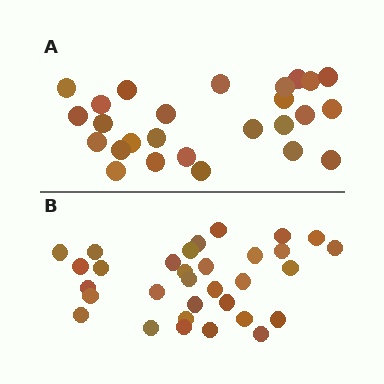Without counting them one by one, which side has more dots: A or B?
Region B (the bottom region) has more dots.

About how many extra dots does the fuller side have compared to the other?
Region B has about 6 more dots than region A.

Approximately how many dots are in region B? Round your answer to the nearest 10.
About 30 dots. (The exact count is 32, which rounds to 30.)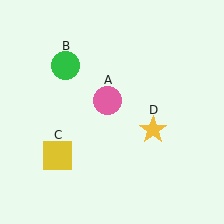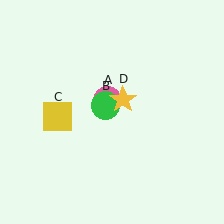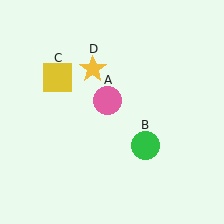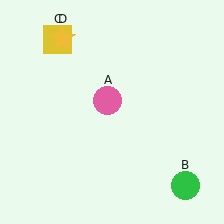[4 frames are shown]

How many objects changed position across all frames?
3 objects changed position: green circle (object B), yellow square (object C), yellow star (object D).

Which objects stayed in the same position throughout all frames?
Pink circle (object A) remained stationary.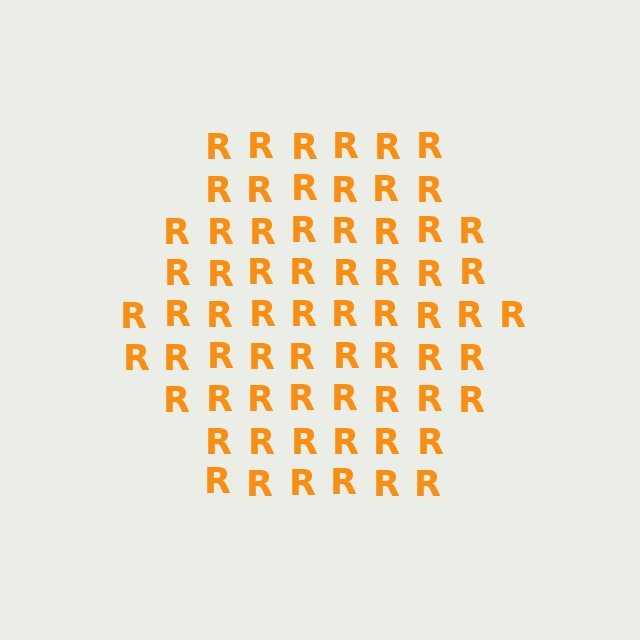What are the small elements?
The small elements are letter R's.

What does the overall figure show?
The overall figure shows a hexagon.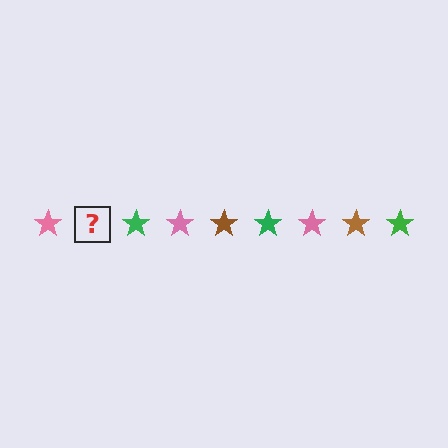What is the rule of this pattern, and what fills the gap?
The rule is that the pattern cycles through pink, brown, green stars. The gap should be filled with a brown star.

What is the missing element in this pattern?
The missing element is a brown star.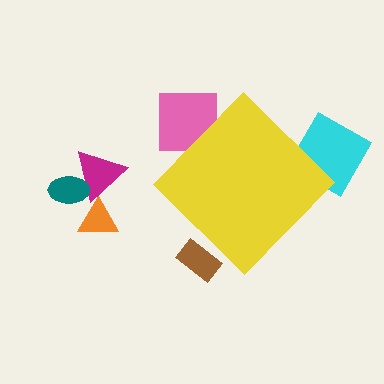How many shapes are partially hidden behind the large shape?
3 shapes are partially hidden.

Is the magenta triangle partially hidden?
No, the magenta triangle is fully visible.